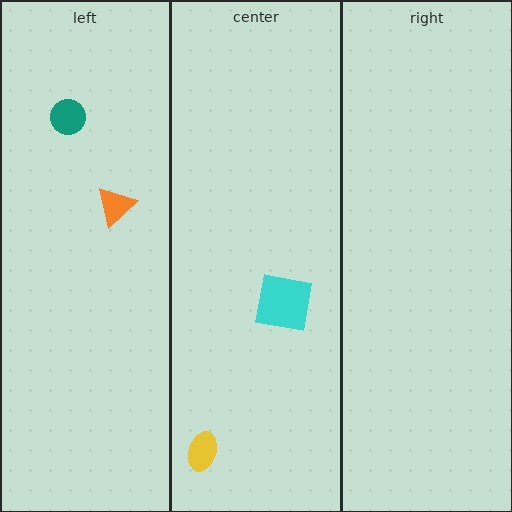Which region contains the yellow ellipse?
The center region.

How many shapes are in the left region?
2.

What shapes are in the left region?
The orange triangle, the teal circle.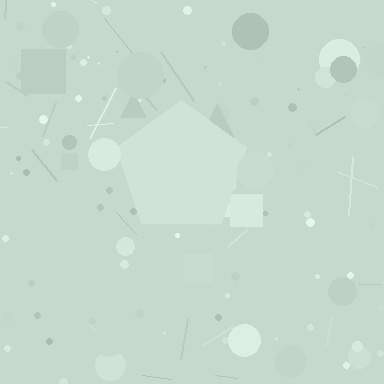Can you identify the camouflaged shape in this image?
The camouflaged shape is a pentagon.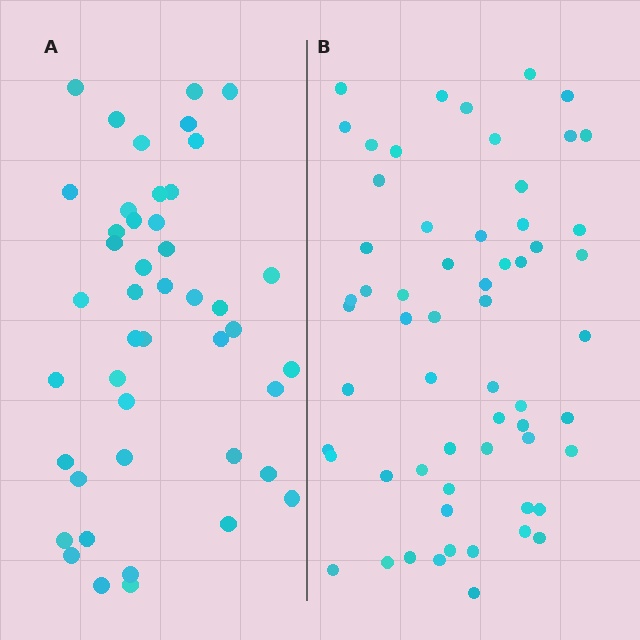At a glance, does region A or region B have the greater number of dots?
Region B (the right region) has more dots.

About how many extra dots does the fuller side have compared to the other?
Region B has approximately 15 more dots than region A.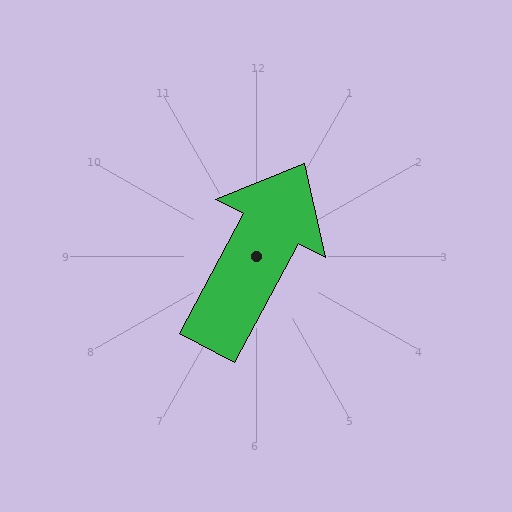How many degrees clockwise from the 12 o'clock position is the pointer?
Approximately 28 degrees.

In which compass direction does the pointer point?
Northeast.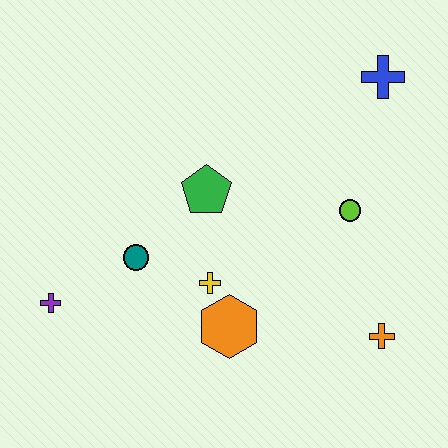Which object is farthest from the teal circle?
The blue cross is farthest from the teal circle.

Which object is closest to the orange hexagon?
The yellow cross is closest to the orange hexagon.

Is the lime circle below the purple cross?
No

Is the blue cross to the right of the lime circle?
Yes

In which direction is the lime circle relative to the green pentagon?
The lime circle is to the right of the green pentagon.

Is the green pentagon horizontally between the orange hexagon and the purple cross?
Yes